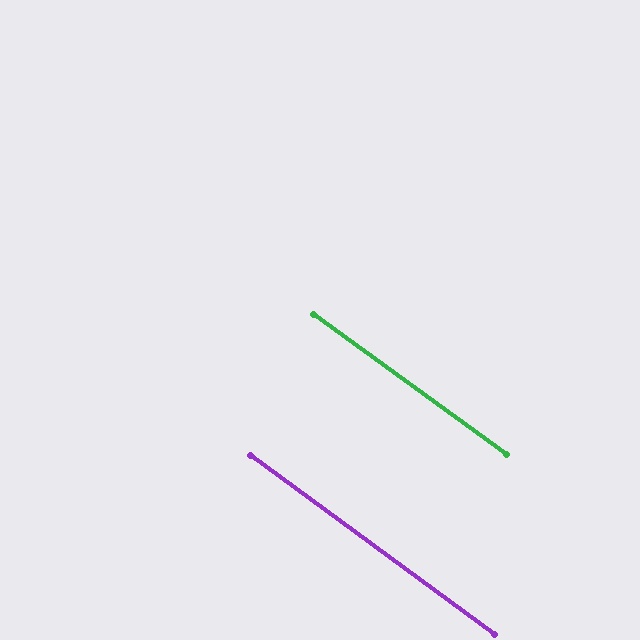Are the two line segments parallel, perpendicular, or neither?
Parallel — their directions differ by only 0.3°.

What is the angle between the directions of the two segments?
Approximately 0 degrees.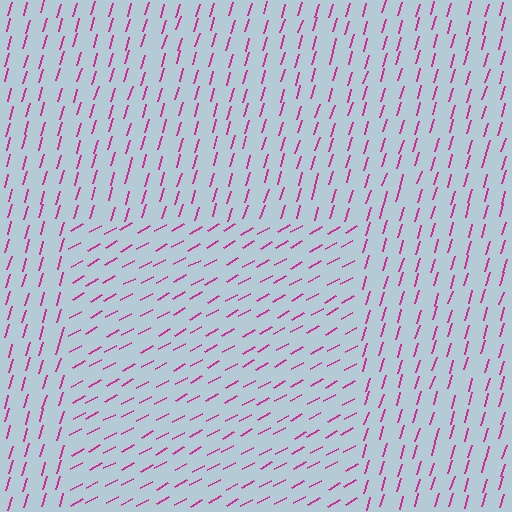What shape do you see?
I see a rectangle.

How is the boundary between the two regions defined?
The boundary is defined purely by a change in line orientation (approximately 45 degrees difference). All lines are the same color and thickness.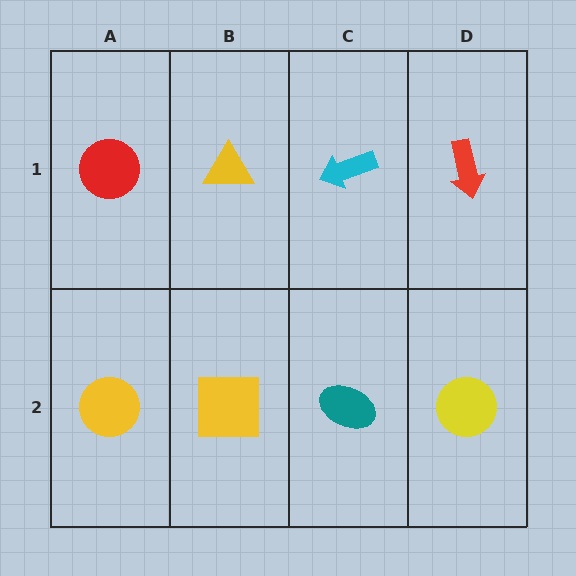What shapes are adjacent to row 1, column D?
A yellow circle (row 2, column D), a cyan arrow (row 1, column C).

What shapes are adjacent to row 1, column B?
A yellow square (row 2, column B), a red circle (row 1, column A), a cyan arrow (row 1, column C).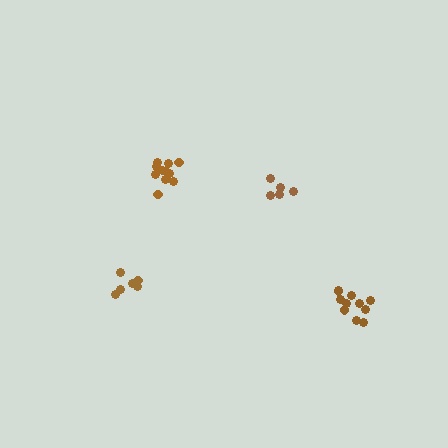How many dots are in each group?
Group 1: 11 dots, Group 2: 5 dots, Group 3: 6 dots, Group 4: 11 dots (33 total).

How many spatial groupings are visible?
There are 4 spatial groupings.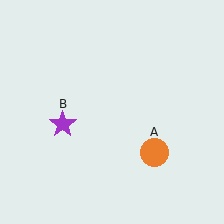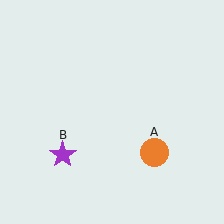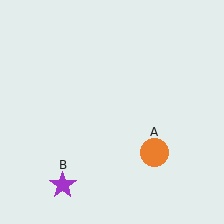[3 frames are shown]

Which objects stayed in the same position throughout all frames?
Orange circle (object A) remained stationary.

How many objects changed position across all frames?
1 object changed position: purple star (object B).